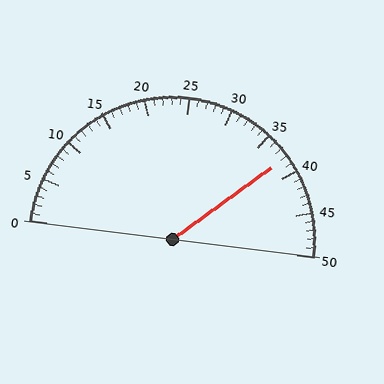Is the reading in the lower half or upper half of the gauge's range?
The reading is in the upper half of the range (0 to 50).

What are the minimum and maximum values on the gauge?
The gauge ranges from 0 to 50.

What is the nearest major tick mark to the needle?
The nearest major tick mark is 40.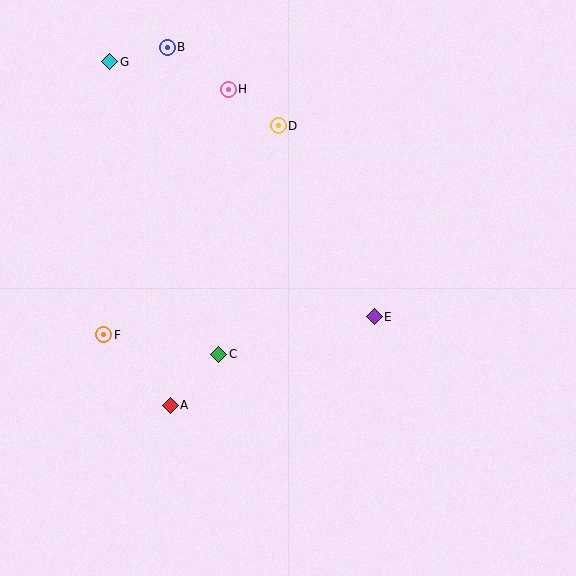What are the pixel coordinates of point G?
Point G is at (110, 62).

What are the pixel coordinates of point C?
Point C is at (219, 354).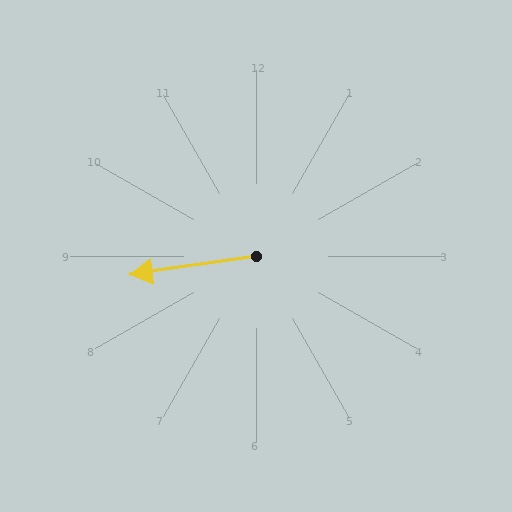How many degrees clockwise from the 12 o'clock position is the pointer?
Approximately 262 degrees.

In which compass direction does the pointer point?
West.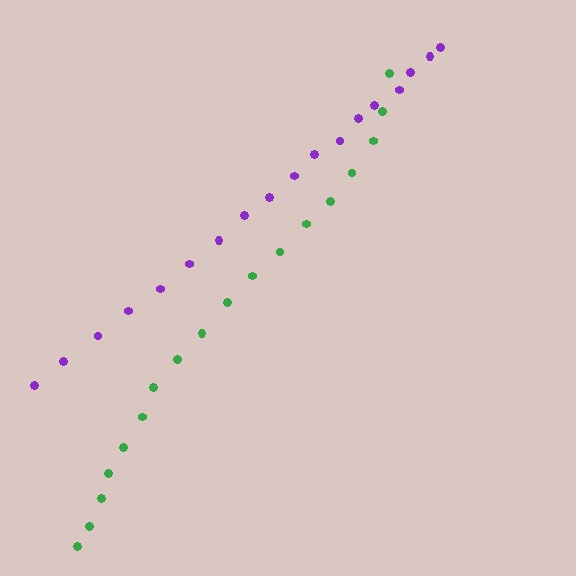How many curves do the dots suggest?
There are 2 distinct paths.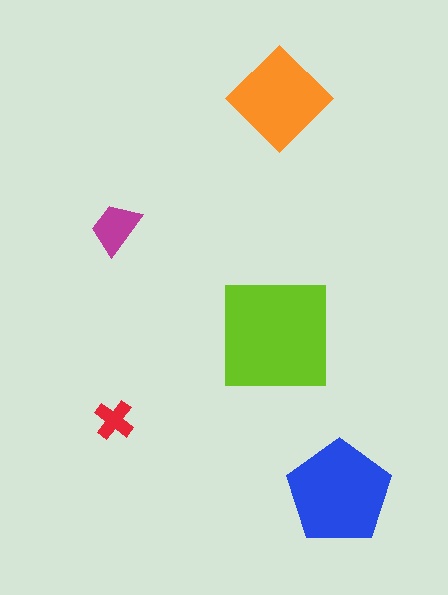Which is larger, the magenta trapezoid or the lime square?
The lime square.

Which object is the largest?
The lime square.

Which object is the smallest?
The red cross.